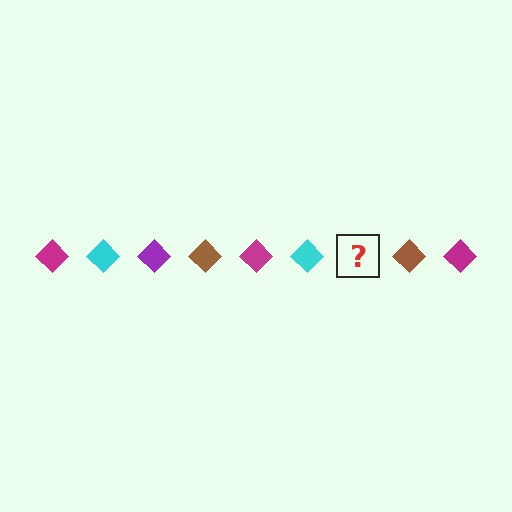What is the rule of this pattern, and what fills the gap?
The rule is that the pattern cycles through magenta, cyan, purple, brown diamonds. The gap should be filled with a purple diamond.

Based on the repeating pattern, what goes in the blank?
The blank should be a purple diamond.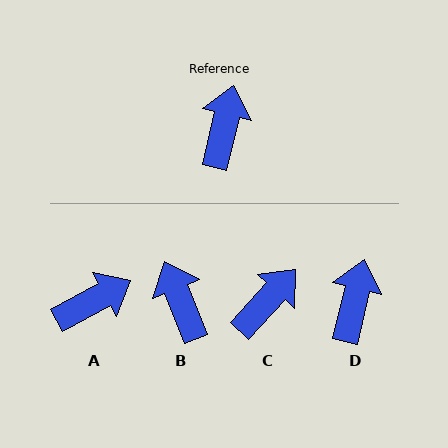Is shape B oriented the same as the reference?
No, it is off by about 35 degrees.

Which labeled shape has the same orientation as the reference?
D.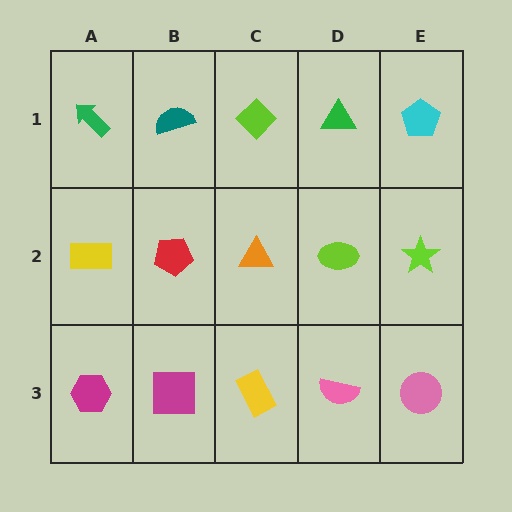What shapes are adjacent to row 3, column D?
A lime ellipse (row 2, column D), a yellow rectangle (row 3, column C), a pink circle (row 3, column E).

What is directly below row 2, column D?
A pink semicircle.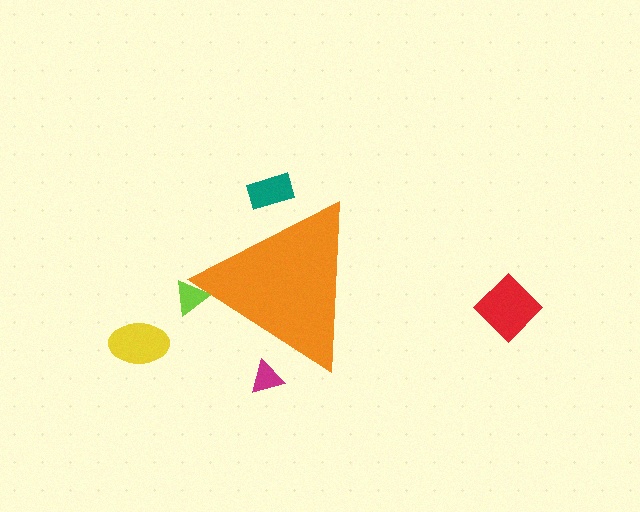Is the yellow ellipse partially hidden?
No, the yellow ellipse is fully visible.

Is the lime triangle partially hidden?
Yes, the lime triangle is partially hidden behind the orange triangle.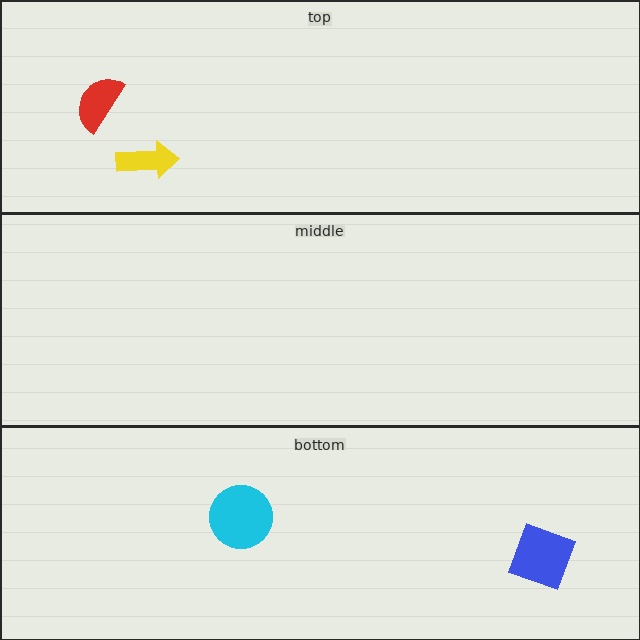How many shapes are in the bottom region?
2.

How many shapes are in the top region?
2.